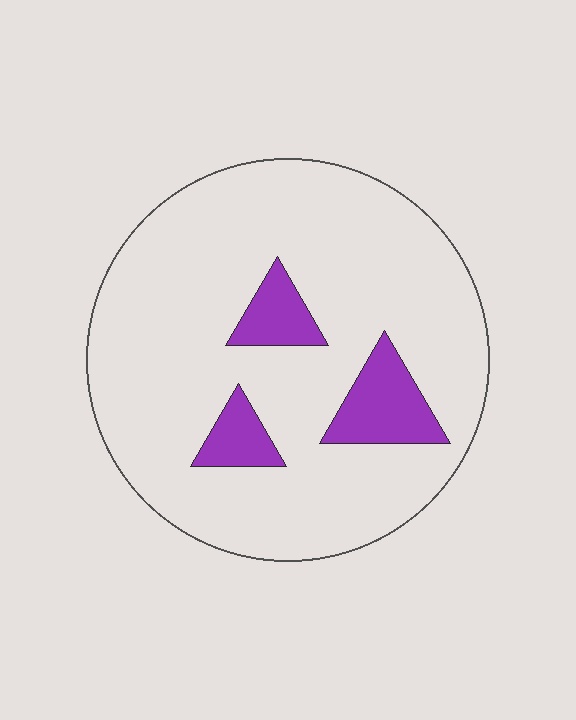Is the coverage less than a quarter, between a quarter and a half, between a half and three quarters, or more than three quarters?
Less than a quarter.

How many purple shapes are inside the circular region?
3.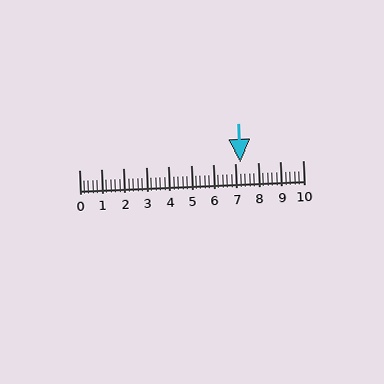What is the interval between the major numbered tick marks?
The major tick marks are spaced 1 units apart.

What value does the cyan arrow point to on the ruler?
The cyan arrow points to approximately 7.2.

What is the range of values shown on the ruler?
The ruler shows values from 0 to 10.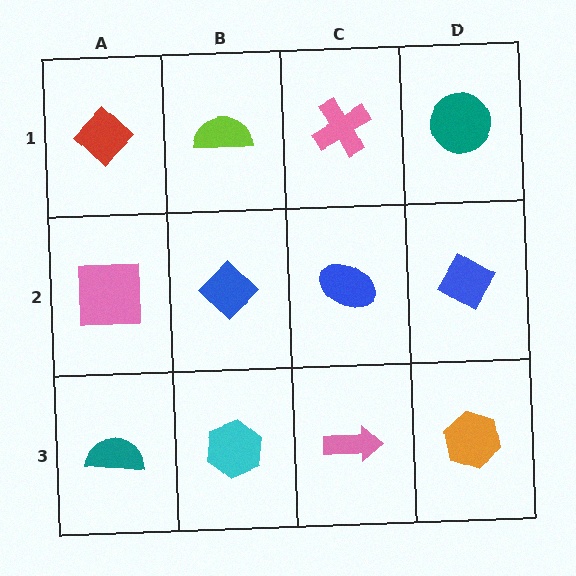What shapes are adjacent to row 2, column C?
A pink cross (row 1, column C), a pink arrow (row 3, column C), a blue diamond (row 2, column B), a blue diamond (row 2, column D).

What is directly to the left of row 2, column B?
A pink square.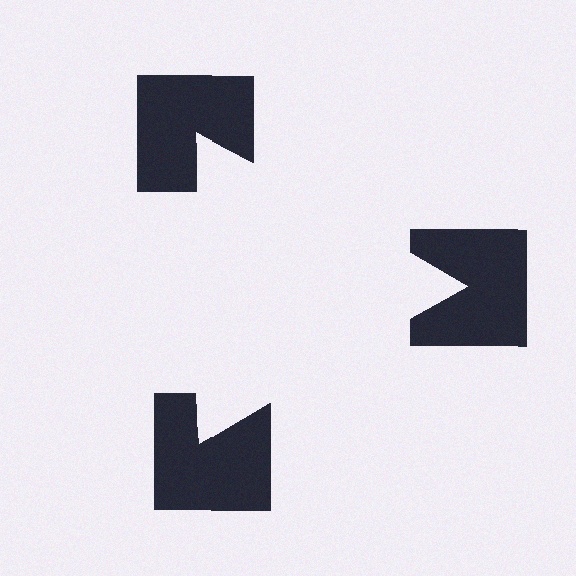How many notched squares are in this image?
There are 3 — one at each vertex of the illusory triangle.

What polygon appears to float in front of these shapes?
An illusory triangle — its edges are inferred from the aligned wedge cuts in the notched squares, not physically drawn.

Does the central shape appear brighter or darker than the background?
It typically appears slightly brighter than the background, even though no actual brightness change is drawn.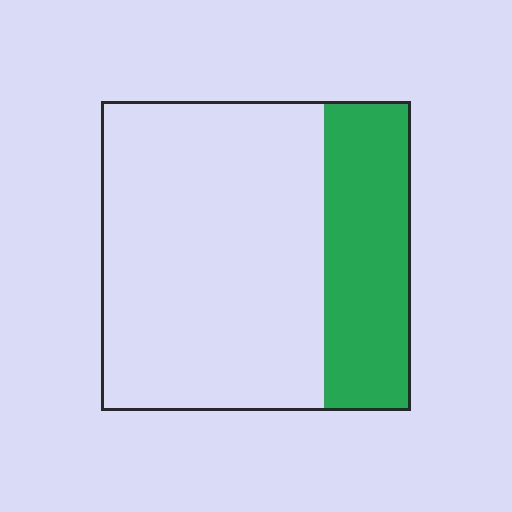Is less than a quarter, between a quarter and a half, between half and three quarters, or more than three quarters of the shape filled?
Between a quarter and a half.